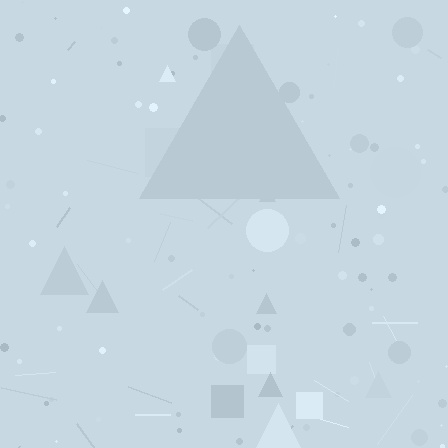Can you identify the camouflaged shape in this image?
The camouflaged shape is a triangle.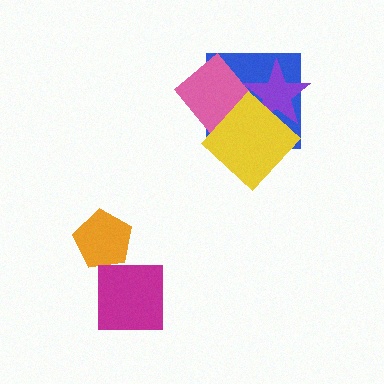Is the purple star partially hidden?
Yes, it is partially covered by another shape.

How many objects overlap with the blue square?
3 objects overlap with the blue square.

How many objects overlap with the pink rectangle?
3 objects overlap with the pink rectangle.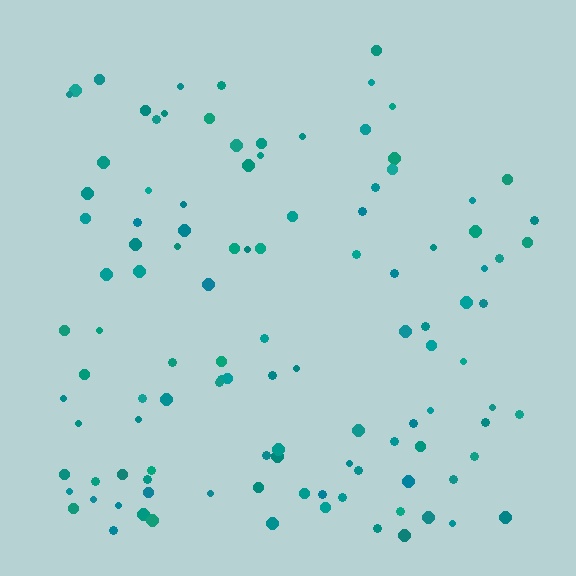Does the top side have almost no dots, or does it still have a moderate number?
Still a moderate number, just noticeably fewer than the bottom.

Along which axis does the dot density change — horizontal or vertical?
Vertical.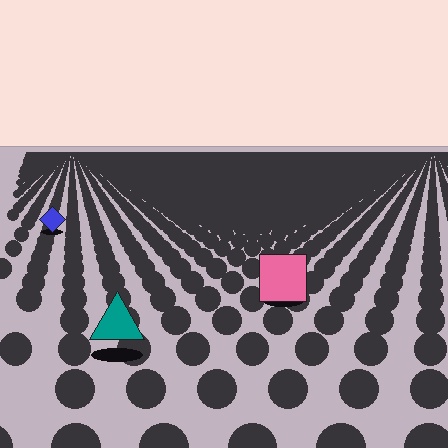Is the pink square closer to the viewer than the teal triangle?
No. The teal triangle is closer — you can tell from the texture gradient: the ground texture is coarser near it.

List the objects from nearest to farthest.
From nearest to farthest: the teal triangle, the pink square, the blue diamond.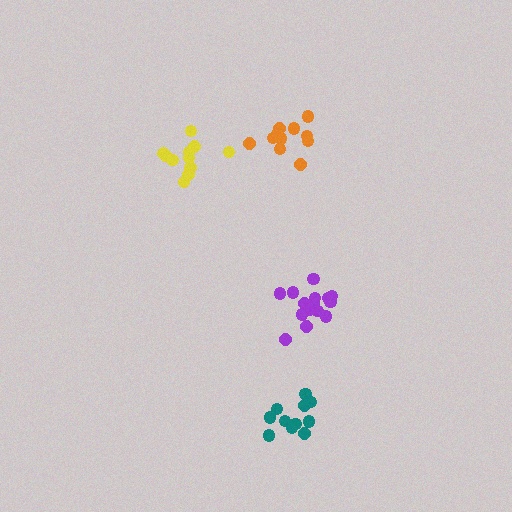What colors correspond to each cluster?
The clusters are colored: purple, orange, yellow, teal.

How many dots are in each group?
Group 1: 15 dots, Group 2: 11 dots, Group 3: 11 dots, Group 4: 11 dots (48 total).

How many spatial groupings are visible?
There are 4 spatial groupings.